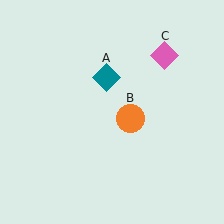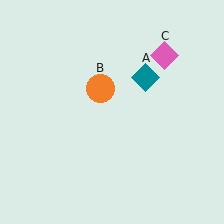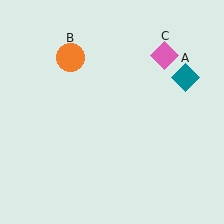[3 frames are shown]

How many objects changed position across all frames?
2 objects changed position: teal diamond (object A), orange circle (object B).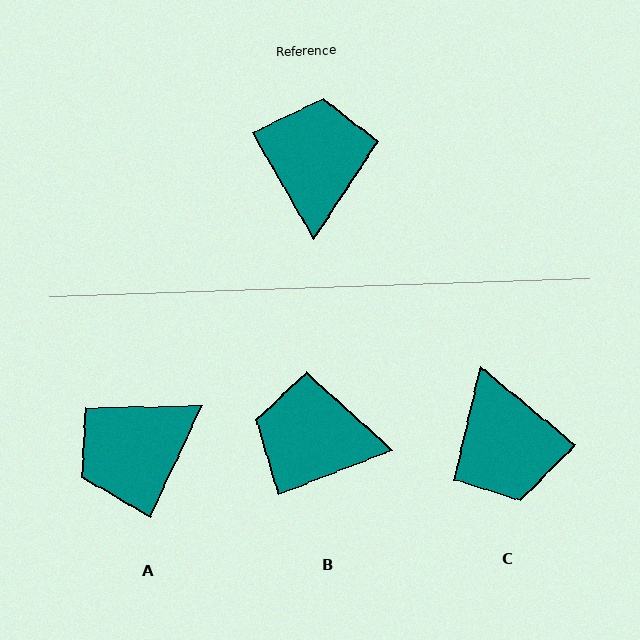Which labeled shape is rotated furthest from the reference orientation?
C, about 159 degrees away.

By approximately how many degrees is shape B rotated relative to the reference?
Approximately 82 degrees counter-clockwise.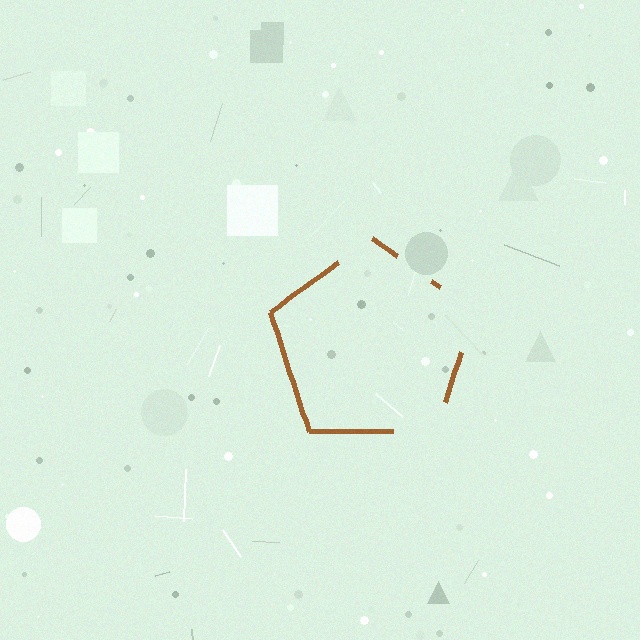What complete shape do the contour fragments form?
The contour fragments form a pentagon.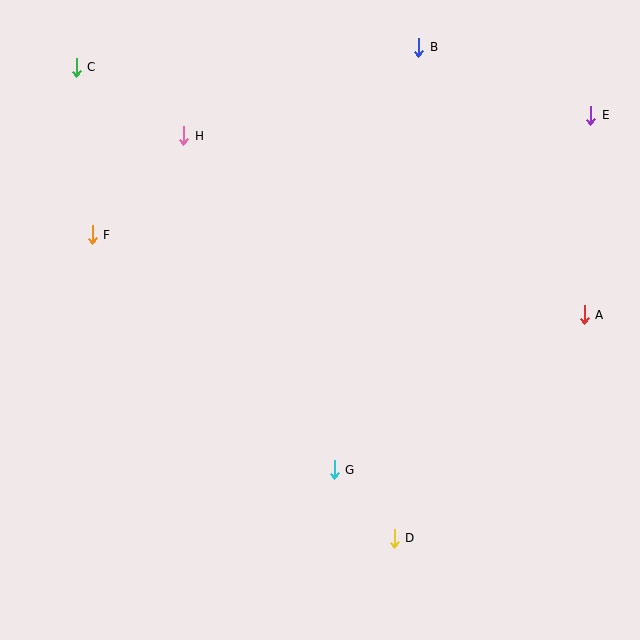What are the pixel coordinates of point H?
Point H is at (183, 136).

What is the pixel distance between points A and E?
The distance between A and E is 200 pixels.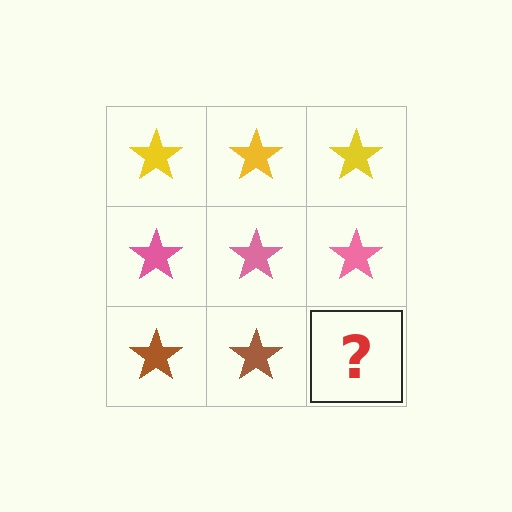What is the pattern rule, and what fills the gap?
The rule is that each row has a consistent color. The gap should be filled with a brown star.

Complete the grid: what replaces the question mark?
The question mark should be replaced with a brown star.